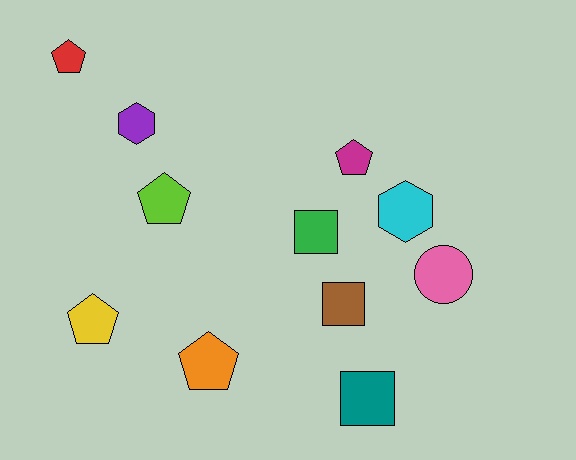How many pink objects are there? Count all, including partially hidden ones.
There is 1 pink object.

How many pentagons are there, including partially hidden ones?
There are 5 pentagons.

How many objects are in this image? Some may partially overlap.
There are 11 objects.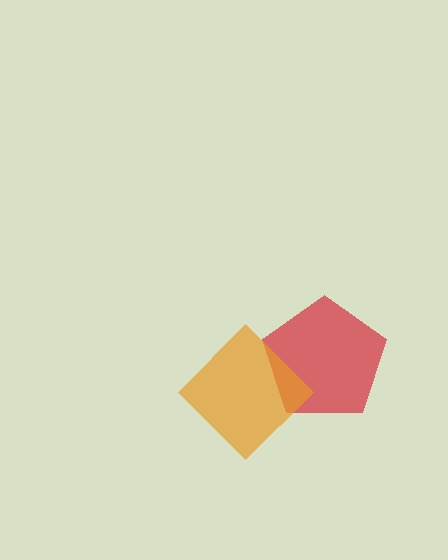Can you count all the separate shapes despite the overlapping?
Yes, there are 2 separate shapes.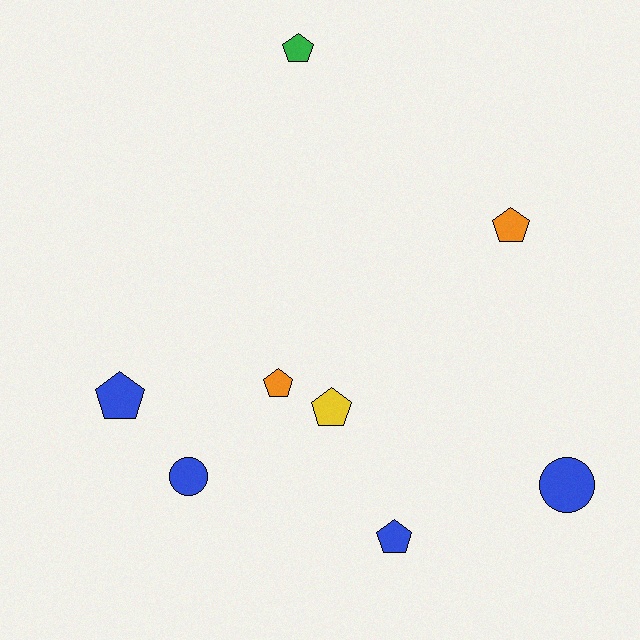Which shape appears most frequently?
Pentagon, with 6 objects.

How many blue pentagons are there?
There are 2 blue pentagons.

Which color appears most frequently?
Blue, with 4 objects.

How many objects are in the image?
There are 8 objects.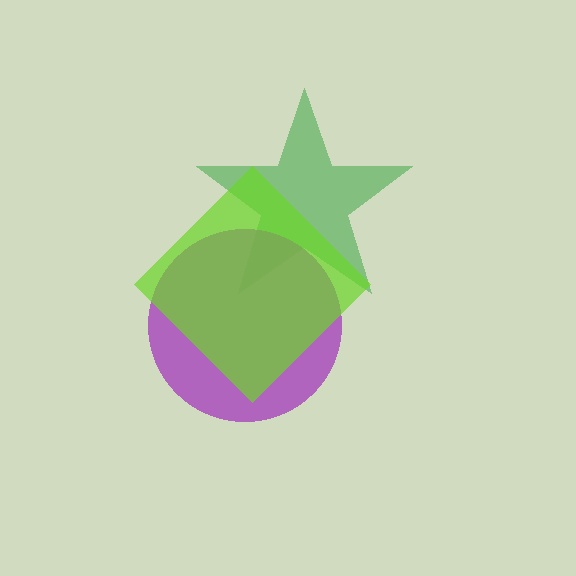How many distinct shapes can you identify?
There are 3 distinct shapes: a green star, a purple circle, a lime diamond.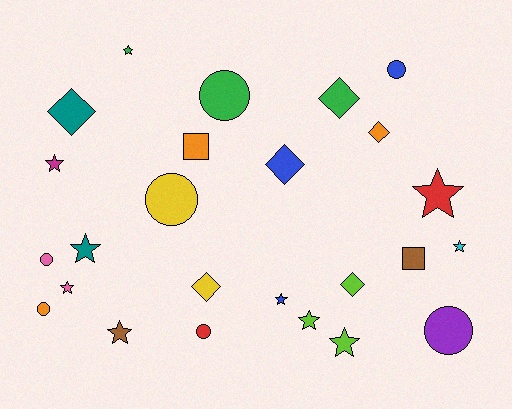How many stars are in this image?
There are 10 stars.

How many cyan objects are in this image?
There is 1 cyan object.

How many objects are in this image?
There are 25 objects.